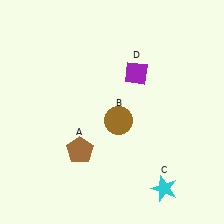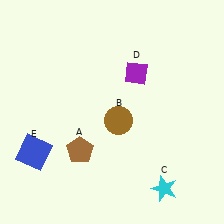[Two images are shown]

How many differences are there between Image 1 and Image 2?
There is 1 difference between the two images.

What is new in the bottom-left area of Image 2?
A blue square (E) was added in the bottom-left area of Image 2.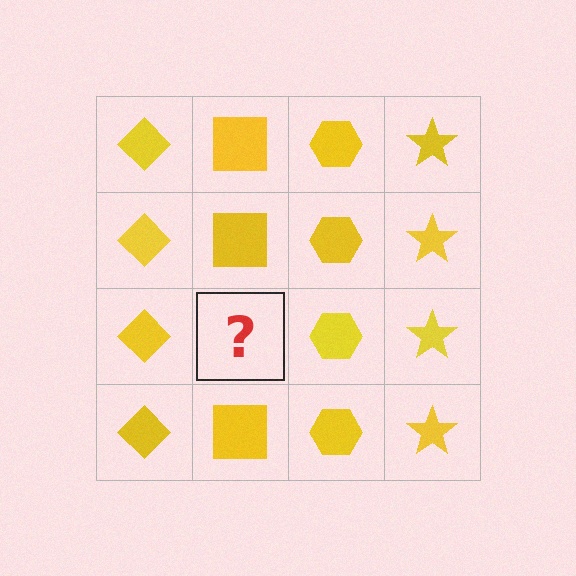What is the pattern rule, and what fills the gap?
The rule is that each column has a consistent shape. The gap should be filled with a yellow square.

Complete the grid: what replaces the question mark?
The question mark should be replaced with a yellow square.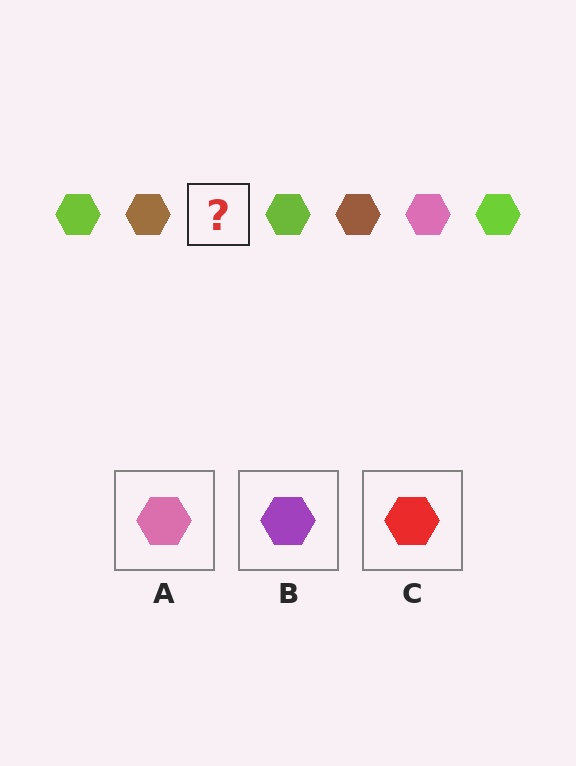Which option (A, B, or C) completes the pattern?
A.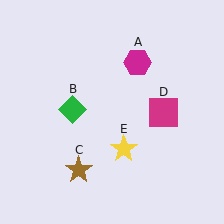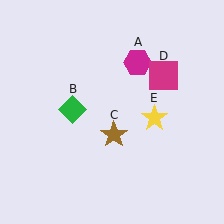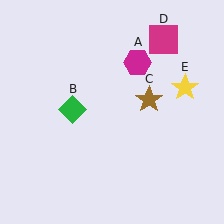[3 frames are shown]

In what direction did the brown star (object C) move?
The brown star (object C) moved up and to the right.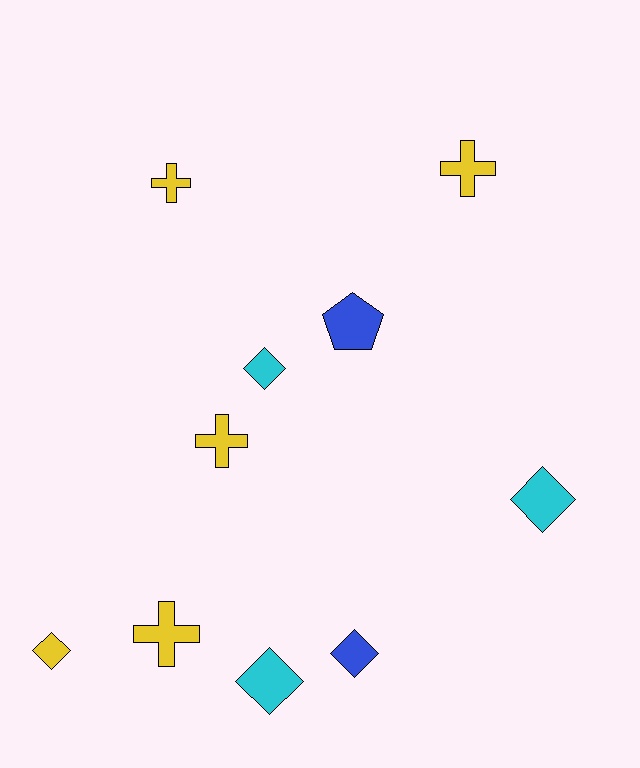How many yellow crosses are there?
There are 4 yellow crosses.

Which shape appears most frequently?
Diamond, with 5 objects.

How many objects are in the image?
There are 10 objects.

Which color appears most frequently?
Yellow, with 5 objects.